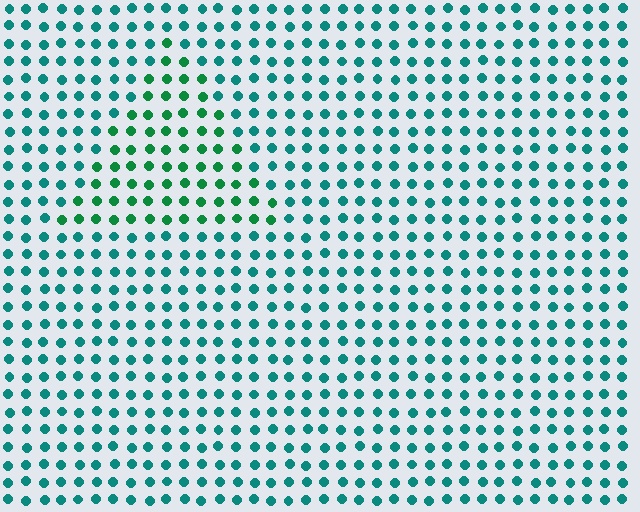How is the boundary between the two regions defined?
The boundary is defined purely by a slight shift in hue (about 32 degrees). Spacing, size, and orientation are identical on both sides.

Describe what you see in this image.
The image is filled with small teal elements in a uniform arrangement. A triangle-shaped region is visible where the elements are tinted to a slightly different hue, forming a subtle color boundary.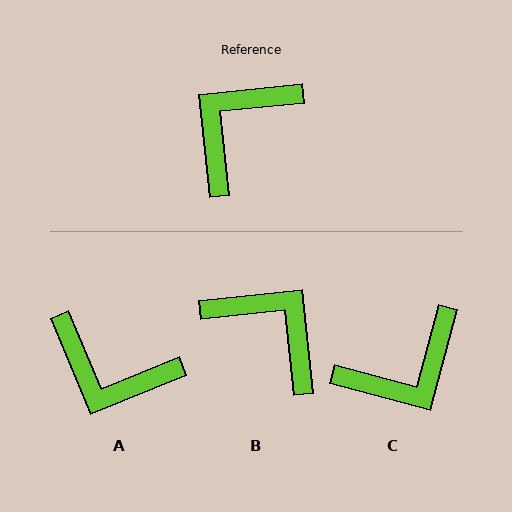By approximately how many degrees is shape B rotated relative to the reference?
Approximately 90 degrees clockwise.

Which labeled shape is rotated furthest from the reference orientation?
C, about 159 degrees away.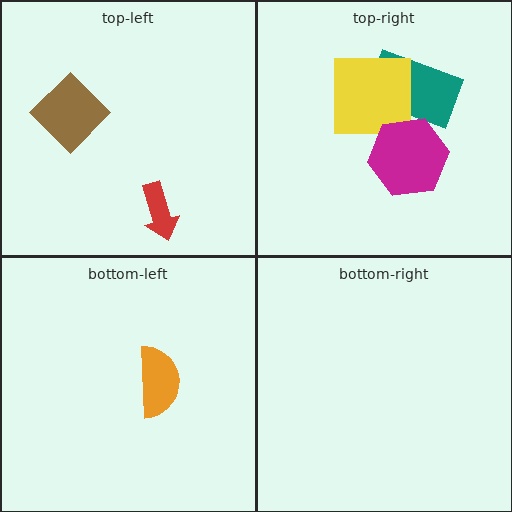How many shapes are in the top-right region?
3.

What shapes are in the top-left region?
The red arrow, the brown diamond.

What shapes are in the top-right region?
The teal rectangle, the yellow square, the magenta hexagon.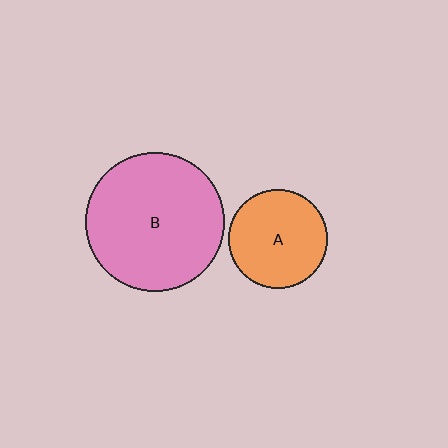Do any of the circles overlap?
No, none of the circles overlap.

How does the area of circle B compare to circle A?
Approximately 2.0 times.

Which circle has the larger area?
Circle B (pink).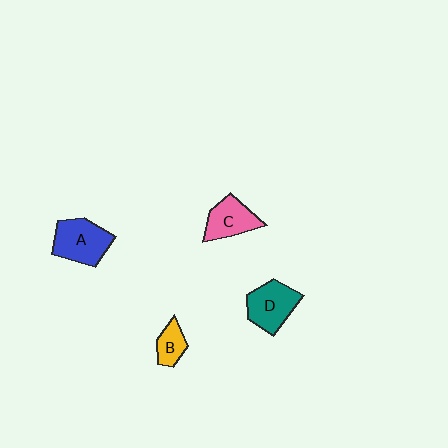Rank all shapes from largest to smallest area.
From largest to smallest: A (blue), D (teal), C (pink), B (yellow).